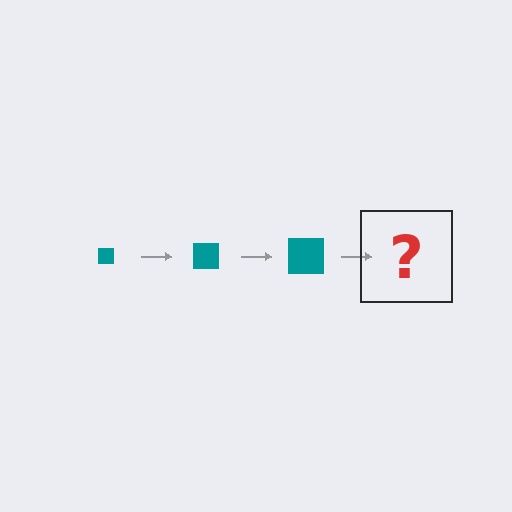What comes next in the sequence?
The next element should be a teal square, larger than the previous one.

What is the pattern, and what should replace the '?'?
The pattern is that the square gets progressively larger each step. The '?' should be a teal square, larger than the previous one.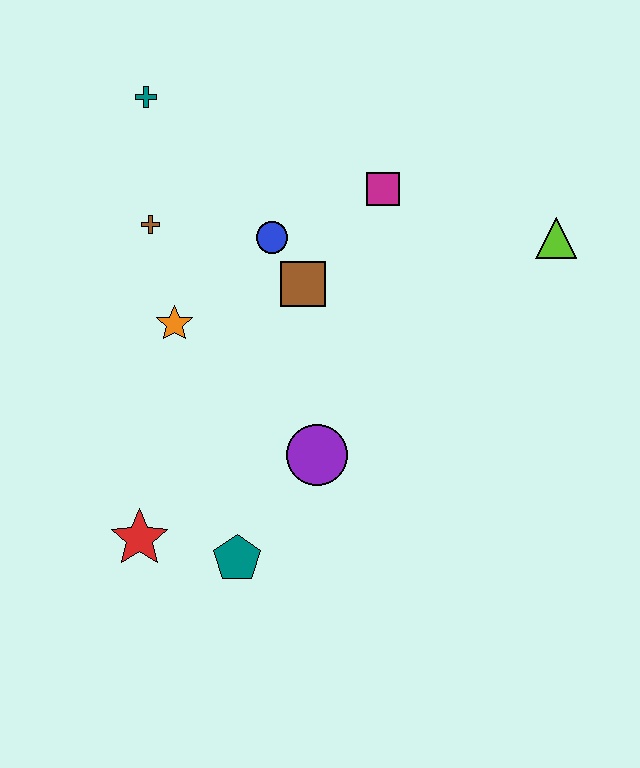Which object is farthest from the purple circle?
The teal cross is farthest from the purple circle.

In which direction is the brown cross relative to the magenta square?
The brown cross is to the left of the magenta square.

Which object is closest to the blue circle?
The brown square is closest to the blue circle.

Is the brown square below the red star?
No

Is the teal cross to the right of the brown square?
No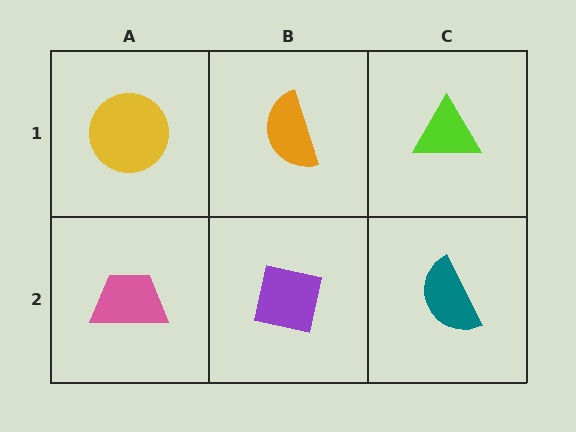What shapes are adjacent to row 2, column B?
An orange semicircle (row 1, column B), a pink trapezoid (row 2, column A), a teal semicircle (row 2, column C).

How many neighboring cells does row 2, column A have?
2.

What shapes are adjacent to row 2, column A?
A yellow circle (row 1, column A), a purple square (row 2, column B).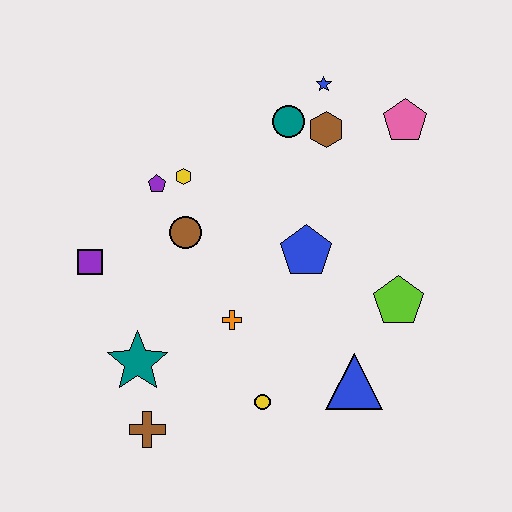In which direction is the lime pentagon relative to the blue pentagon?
The lime pentagon is to the right of the blue pentagon.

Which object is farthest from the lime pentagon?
The purple square is farthest from the lime pentagon.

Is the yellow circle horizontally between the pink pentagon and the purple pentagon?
Yes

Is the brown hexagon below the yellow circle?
No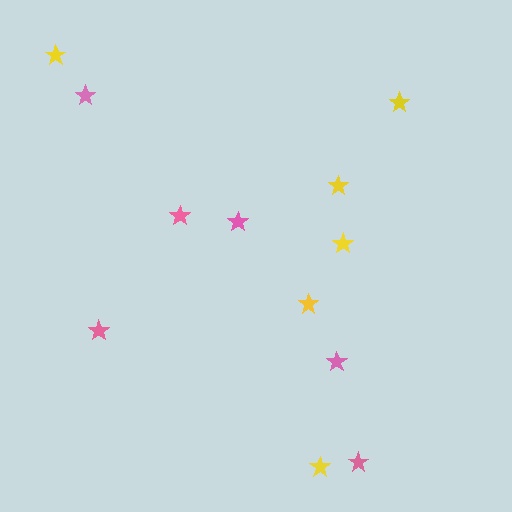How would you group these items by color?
There are 2 groups: one group of pink stars (6) and one group of yellow stars (6).